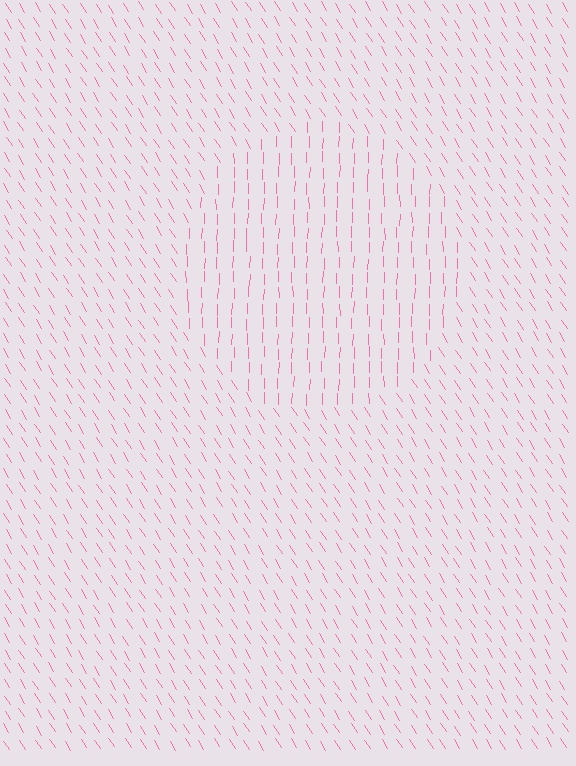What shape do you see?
I see a circle.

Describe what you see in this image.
The image is filled with small pink line segments. A circle region in the image has lines oriented differently from the surrounding lines, creating a visible texture boundary.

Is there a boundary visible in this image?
Yes, there is a texture boundary formed by a change in line orientation.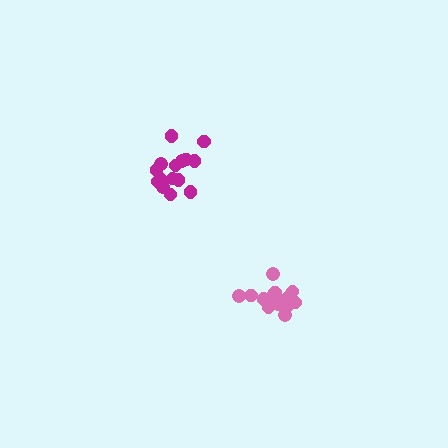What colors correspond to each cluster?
The clusters are colored: magenta, pink.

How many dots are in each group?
Group 1: 15 dots, Group 2: 18 dots (33 total).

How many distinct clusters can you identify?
There are 2 distinct clusters.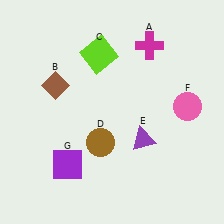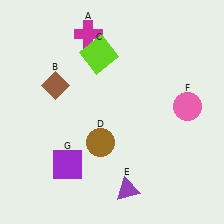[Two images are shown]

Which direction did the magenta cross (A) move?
The magenta cross (A) moved left.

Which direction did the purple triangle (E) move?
The purple triangle (E) moved down.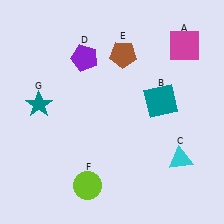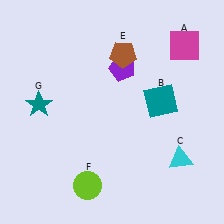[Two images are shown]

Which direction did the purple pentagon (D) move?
The purple pentagon (D) moved right.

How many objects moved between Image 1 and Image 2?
1 object moved between the two images.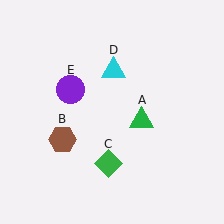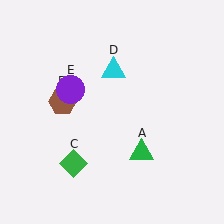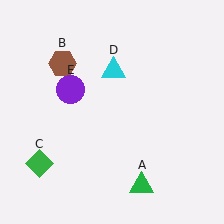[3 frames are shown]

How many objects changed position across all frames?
3 objects changed position: green triangle (object A), brown hexagon (object B), green diamond (object C).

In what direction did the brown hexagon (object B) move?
The brown hexagon (object B) moved up.